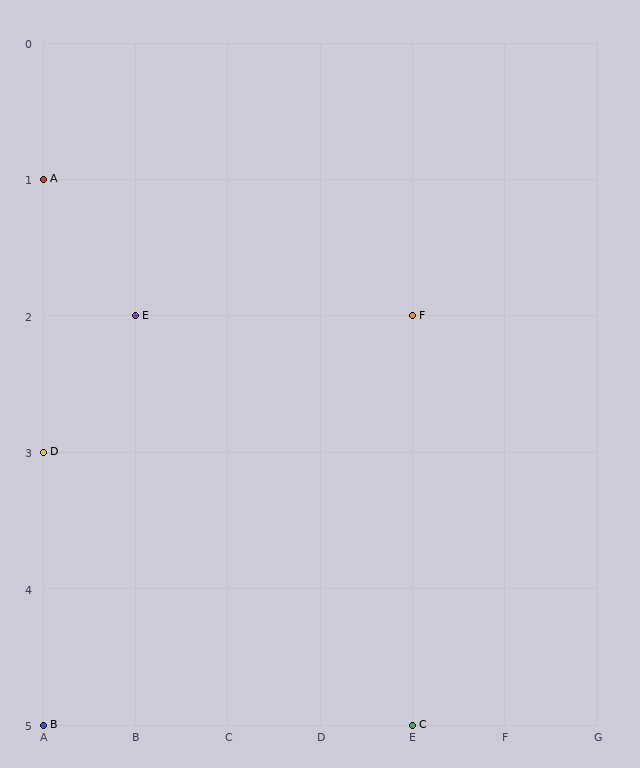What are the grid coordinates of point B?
Point B is at grid coordinates (A, 5).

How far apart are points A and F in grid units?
Points A and F are 4 columns and 1 row apart (about 4.1 grid units diagonally).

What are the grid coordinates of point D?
Point D is at grid coordinates (A, 3).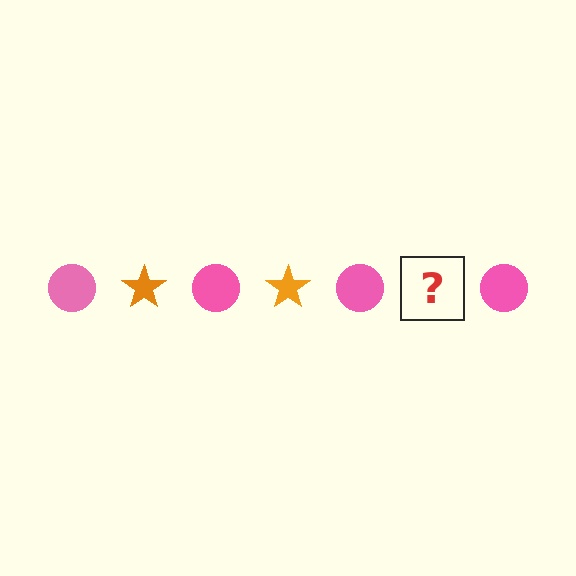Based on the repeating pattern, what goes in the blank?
The blank should be an orange star.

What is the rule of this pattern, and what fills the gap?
The rule is that the pattern alternates between pink circle and orange star. The gap should be filled with an orange star.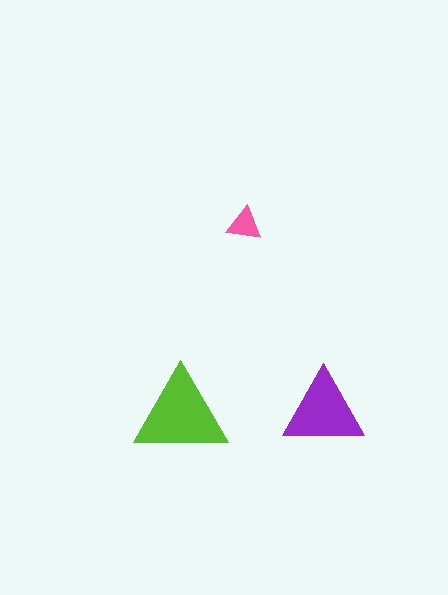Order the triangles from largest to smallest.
the lime one, the purple one, the pink one.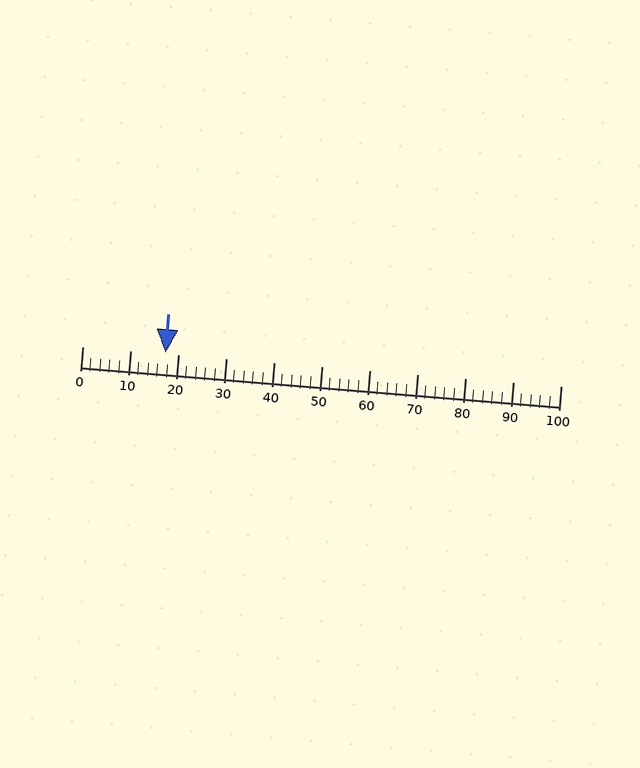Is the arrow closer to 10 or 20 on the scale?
The arrow is closer to 20.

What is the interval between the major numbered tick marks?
The major tick marks are spaced 10 units apart.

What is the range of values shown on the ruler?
The ruler shows values from 0 to 100.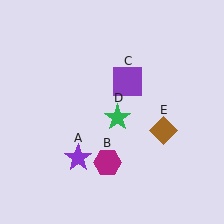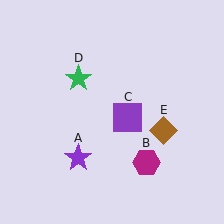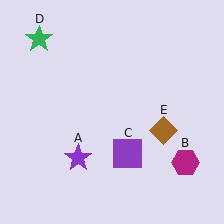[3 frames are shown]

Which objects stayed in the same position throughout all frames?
Purple star (object A) and brown diamond (object E) remained stationary.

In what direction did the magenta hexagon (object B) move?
The magenta hexagon (object B) moved right.